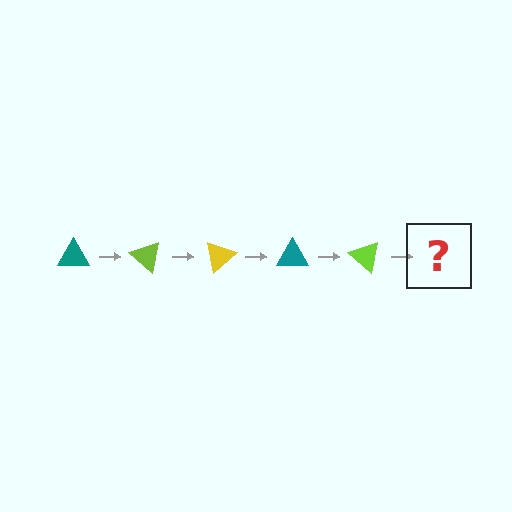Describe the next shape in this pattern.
It should be a yellow triangle, rotated 200 degrees from the start.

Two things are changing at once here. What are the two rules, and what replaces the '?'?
The two rules are that it rotates 40 degrees each step and the color cycles through teal, lime, and yellow. The '?' should be a yellow triangle, rotated 200 degrees from the start.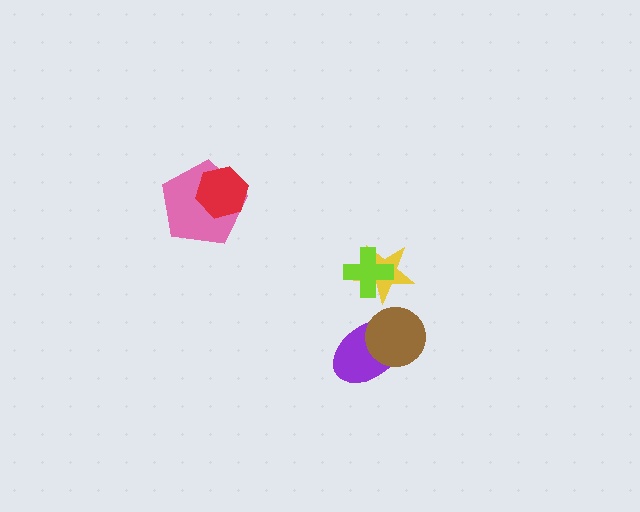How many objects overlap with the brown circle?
1 object overlaps with the brown circle.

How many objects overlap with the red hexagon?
1 object overlaps with the red hexagon.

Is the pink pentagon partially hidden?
Yes, it is partially covered by another shape.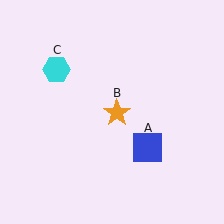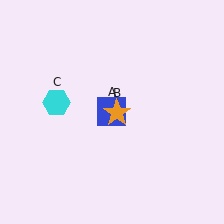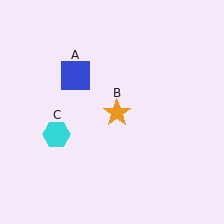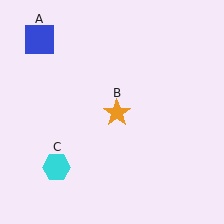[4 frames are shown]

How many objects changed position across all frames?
2 objects changed position: blue square (object A), cyan hexagon (object C).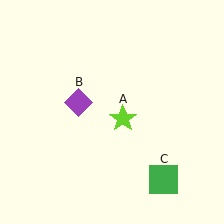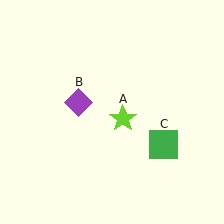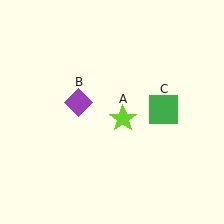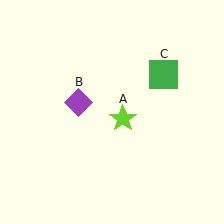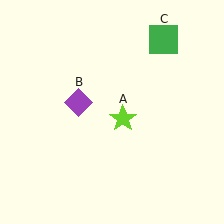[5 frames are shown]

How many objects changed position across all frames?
1 object changed position: green square (object C).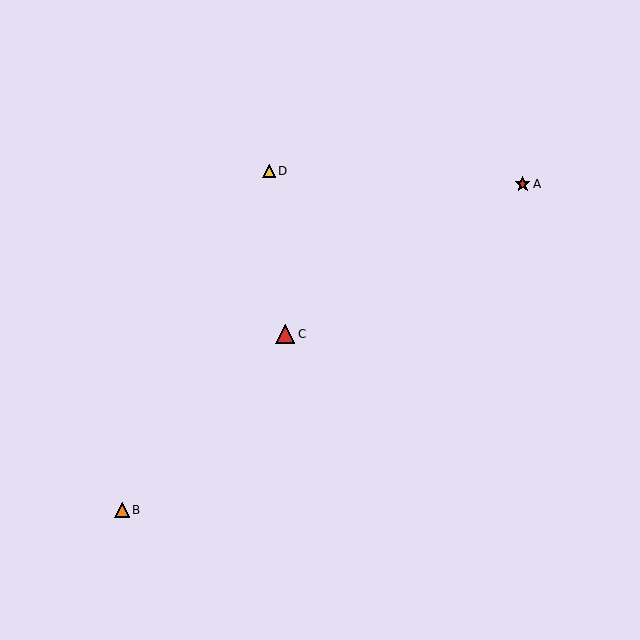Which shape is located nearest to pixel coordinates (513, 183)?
The red star (labeled A) at (523, 184) is nearest to that location.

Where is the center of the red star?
The center of the red star is at (523, 184).